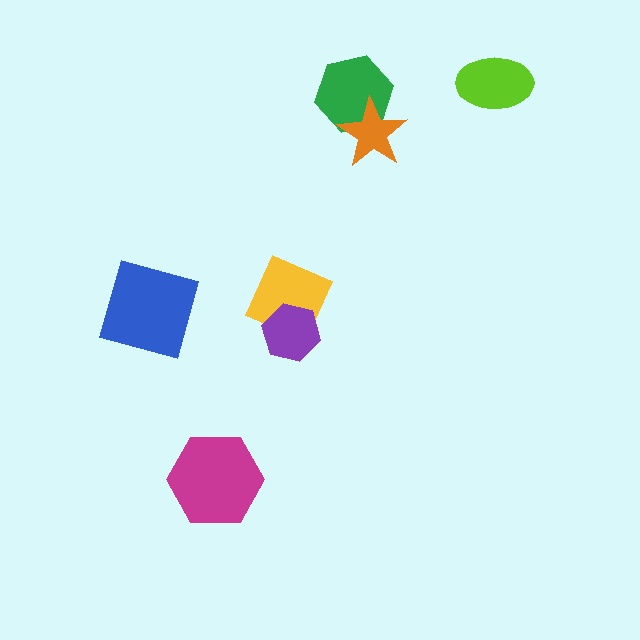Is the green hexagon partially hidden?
Yes, it is partially covered by another shape.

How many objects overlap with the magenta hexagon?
0 objects overlap with the magenta hexagon.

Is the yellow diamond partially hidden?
Yes, it is partially covered by another shape.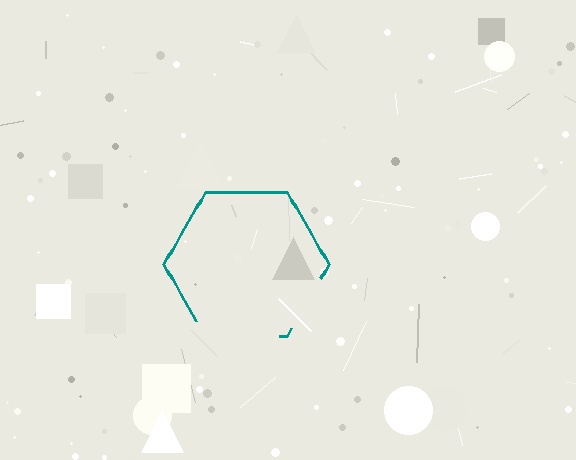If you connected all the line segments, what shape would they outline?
They would outline a hexagon.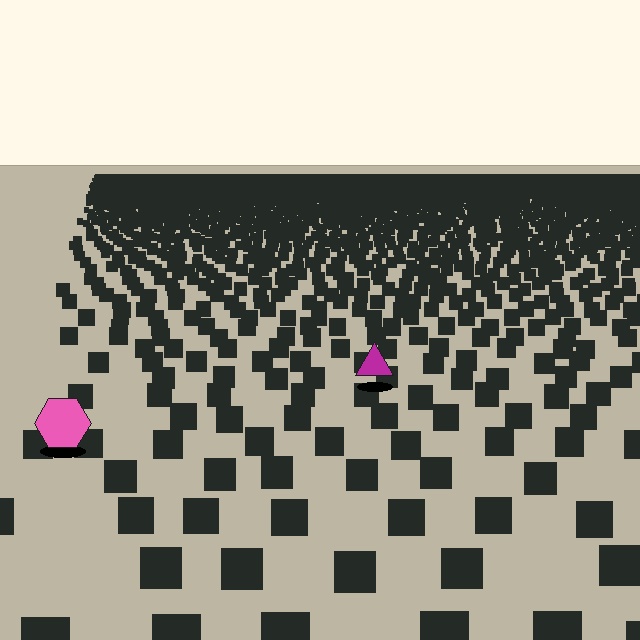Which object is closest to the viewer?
The pink hexagon is closest. The texture marks near it are larger and more spread out.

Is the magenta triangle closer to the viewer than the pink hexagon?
No. The pink hexagon is closer — you can tell from the texture gradient: the ground texture is coarser near it.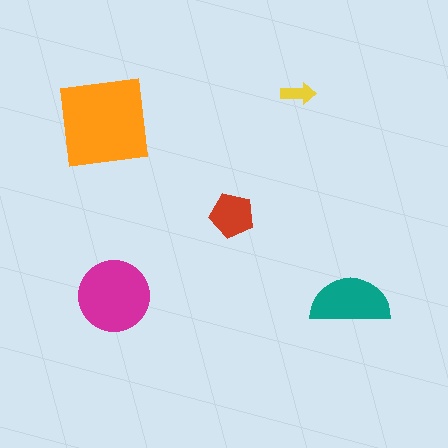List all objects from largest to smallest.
The orange square, the magenta circle, the teal semicircle, the red pentagon, the yellow arrow.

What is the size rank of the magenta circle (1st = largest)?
2nd.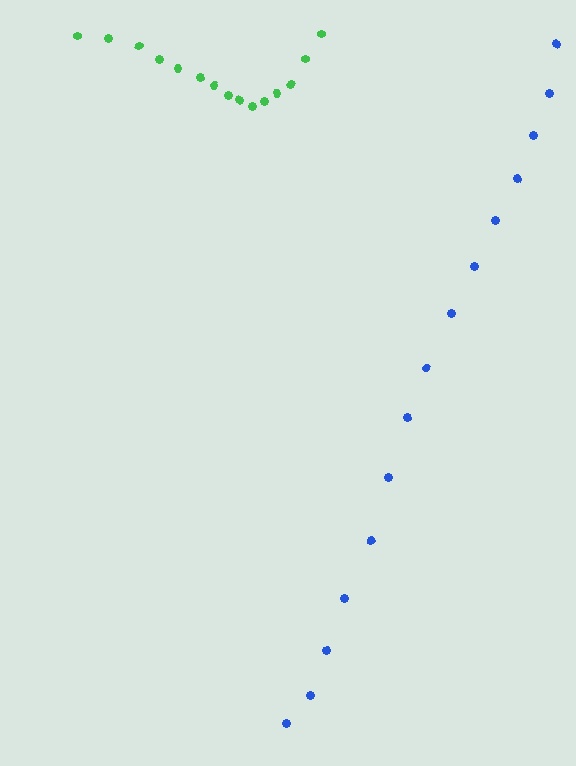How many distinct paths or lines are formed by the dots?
There are 2 distinct paths.